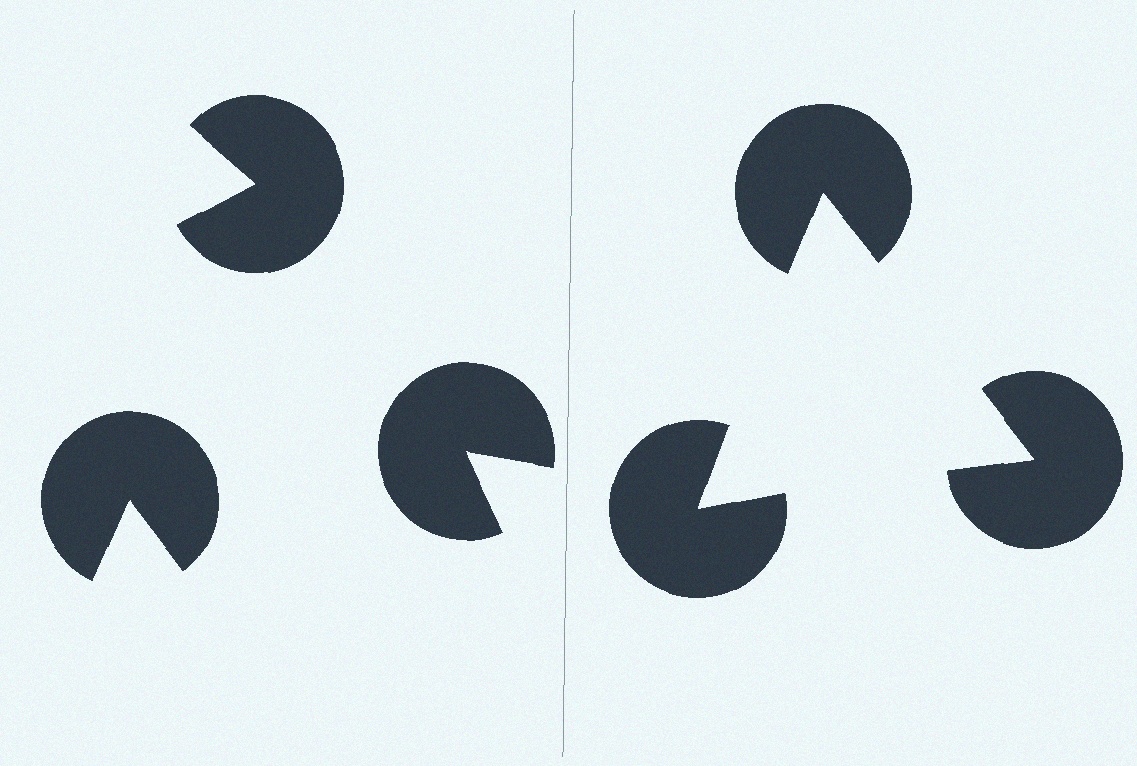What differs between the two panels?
The pac-man discs are positioned identically on both sides; only the wedge orientations differ. On the right they align to a triangle; on the left they are misaligned.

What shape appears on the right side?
An illusory triangle.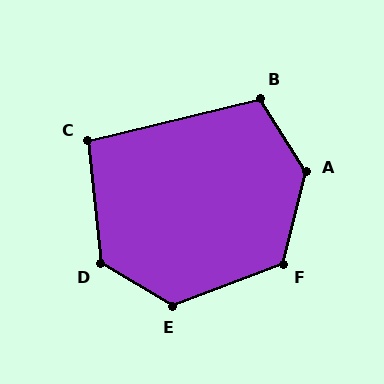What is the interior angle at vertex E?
Approximately 128 degrees (obtuse).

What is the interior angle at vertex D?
Approximately 127 degrees (obtuse).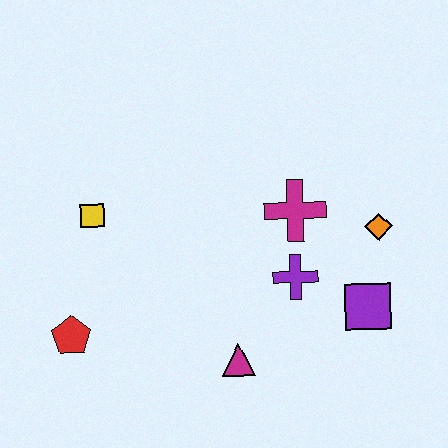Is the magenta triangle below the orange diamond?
Yes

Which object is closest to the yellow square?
The red pentagon is closest to the yellow square.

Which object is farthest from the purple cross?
The red pentagon is farthest from the purple cross.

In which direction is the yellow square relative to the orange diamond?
The yellow square is to the left of the orange diamond.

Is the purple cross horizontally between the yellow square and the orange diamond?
Yes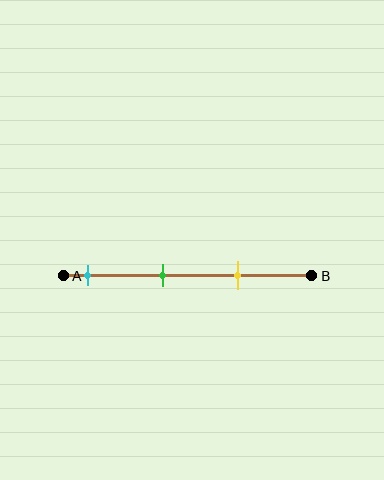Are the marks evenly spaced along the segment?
Yes, the marks are approximately evenly spaced.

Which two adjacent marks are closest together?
The green and yellow marks are the closest adjacent pair.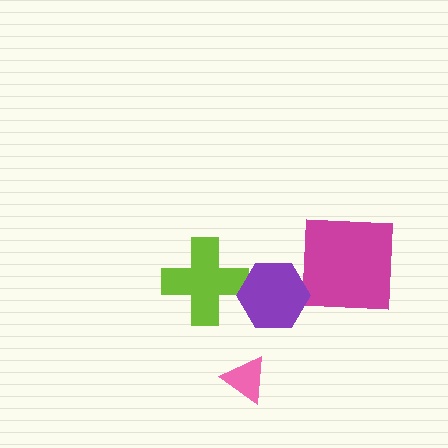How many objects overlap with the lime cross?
1 object overlaps with the lime cross.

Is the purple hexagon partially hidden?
No, no other shape covers it.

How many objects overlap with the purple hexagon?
1 object overlaps with the purple hexagon.